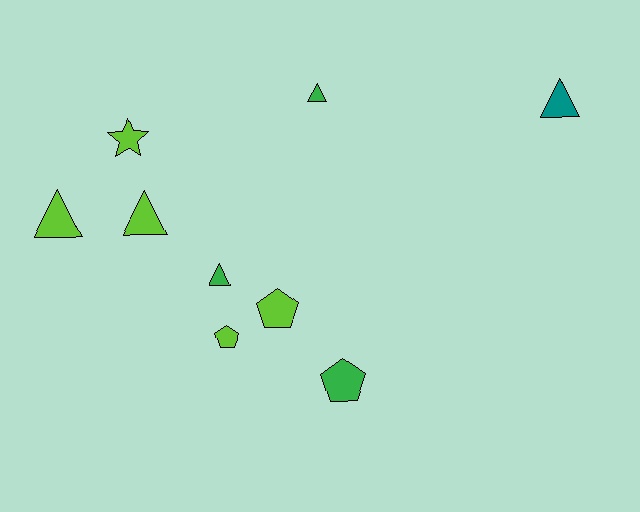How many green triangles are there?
There are 2 green triangles.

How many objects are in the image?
There are 9 objects.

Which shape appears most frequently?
Triangle, with 5 objects.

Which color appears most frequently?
Lime, with 5 objects.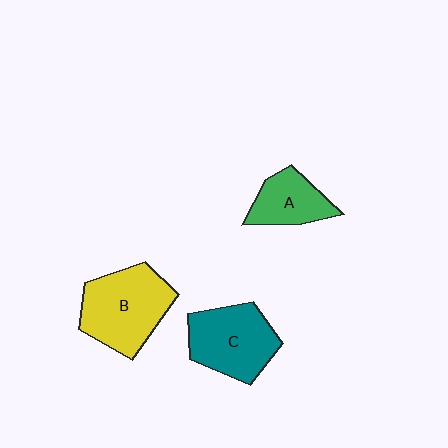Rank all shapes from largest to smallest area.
From largest to smallest: B (yellow), C (teal), A (green).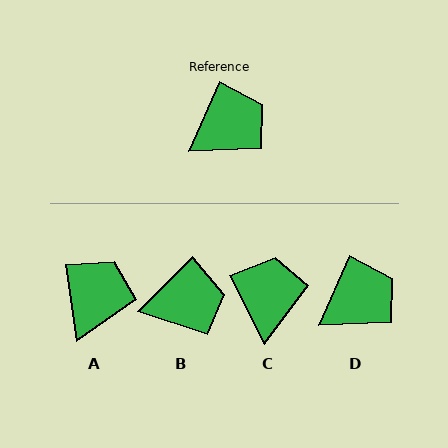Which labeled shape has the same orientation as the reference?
D.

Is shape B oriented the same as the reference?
No, it is off by about 21 degrees.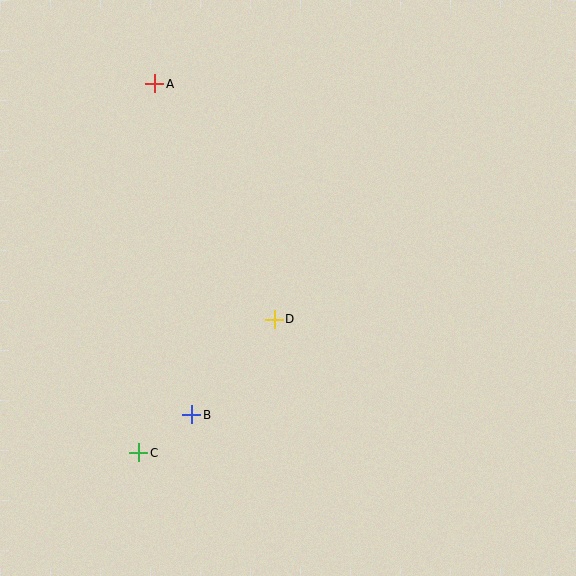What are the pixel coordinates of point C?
Point C is at (139, 453).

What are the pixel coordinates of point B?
Point B is at (192, 415).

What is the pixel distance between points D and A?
The distance between D and A is 264 pixels.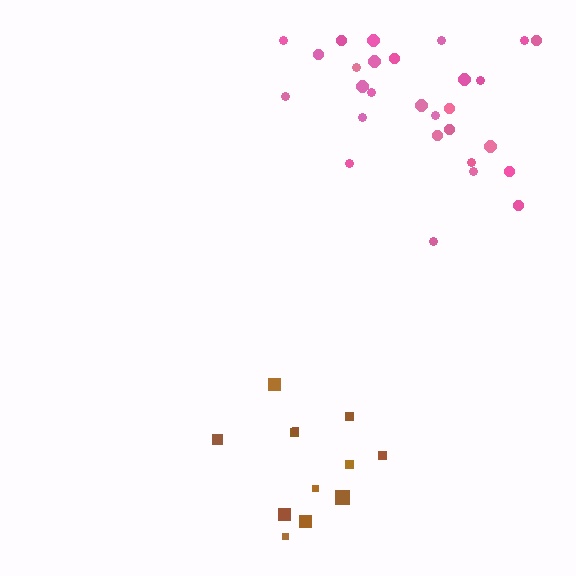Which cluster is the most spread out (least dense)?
Brown.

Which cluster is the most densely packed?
Pink.